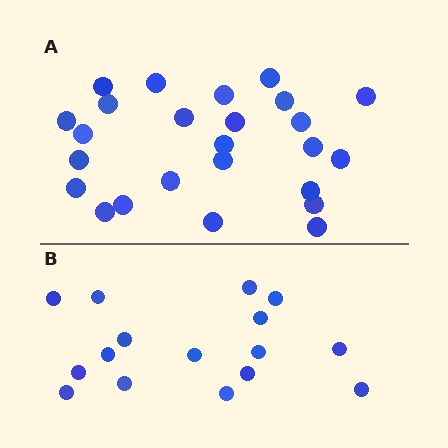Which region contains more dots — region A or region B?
Region A (the top region) has more dots.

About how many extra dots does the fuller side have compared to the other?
Region A has roughly 8 or so more dots than region B.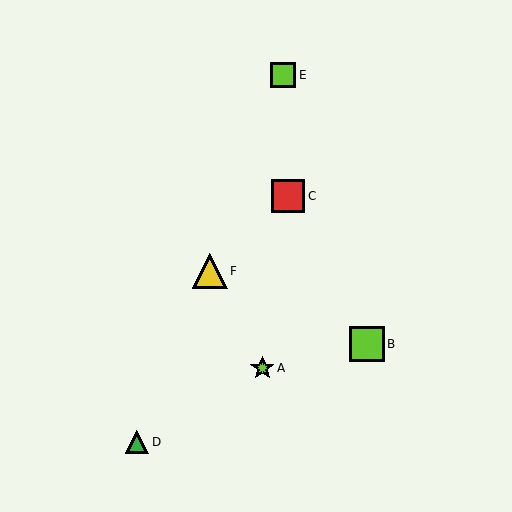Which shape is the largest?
The yellow triangle (labeled F) is the largest.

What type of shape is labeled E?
Shape E is a lime square.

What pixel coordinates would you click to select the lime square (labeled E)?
Click at (283, 75) to select the lime square E.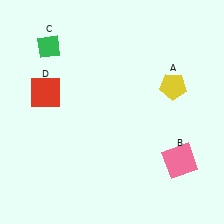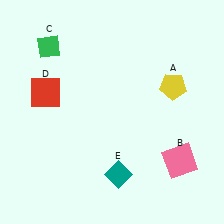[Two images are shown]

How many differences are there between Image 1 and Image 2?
There is 1 difference between the two images.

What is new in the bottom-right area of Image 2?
A teal diamond (E) was added in the bottom-right area of Image 2.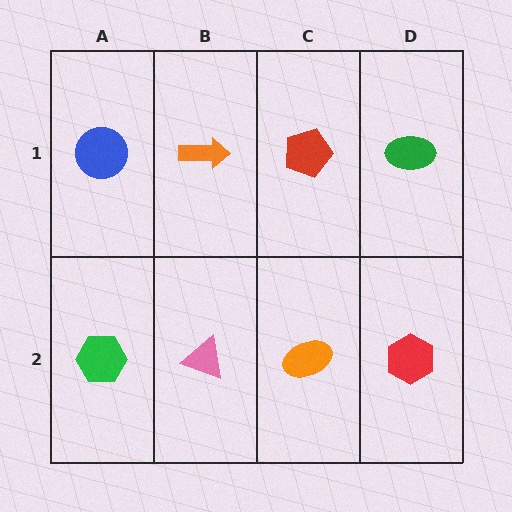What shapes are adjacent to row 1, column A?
A green hexagon (row 2, column A), an orange arrow (row 1, column B).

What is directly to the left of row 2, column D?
An orange ellipse.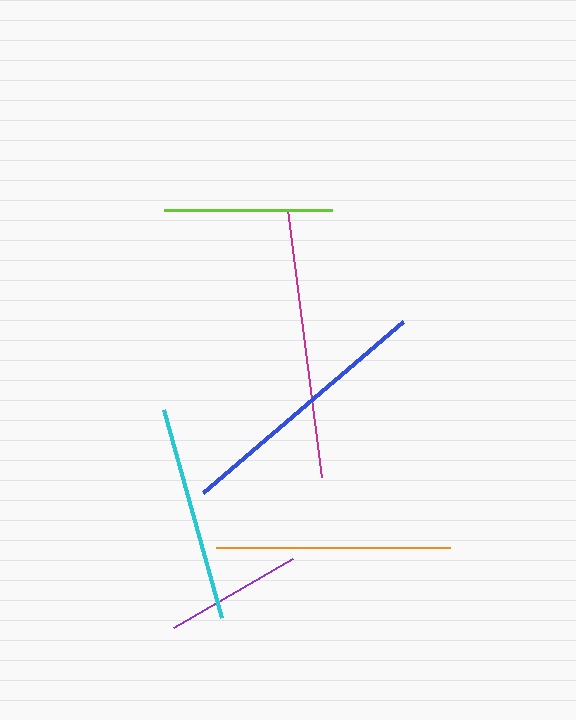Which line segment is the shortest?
The purple line is the shortest at approximately 138 pixels.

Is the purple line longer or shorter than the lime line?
The lime line is longer than the purple line.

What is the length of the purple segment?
The purple segment is approximately 138 pixels long.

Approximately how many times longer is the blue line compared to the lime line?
The blue line is approximately 1.6 times the length of the lime line.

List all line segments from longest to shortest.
From longest to shortest: magenta, blue, orange, cyan, lime, purple.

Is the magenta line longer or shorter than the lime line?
The magenta line is longer than the lime line.